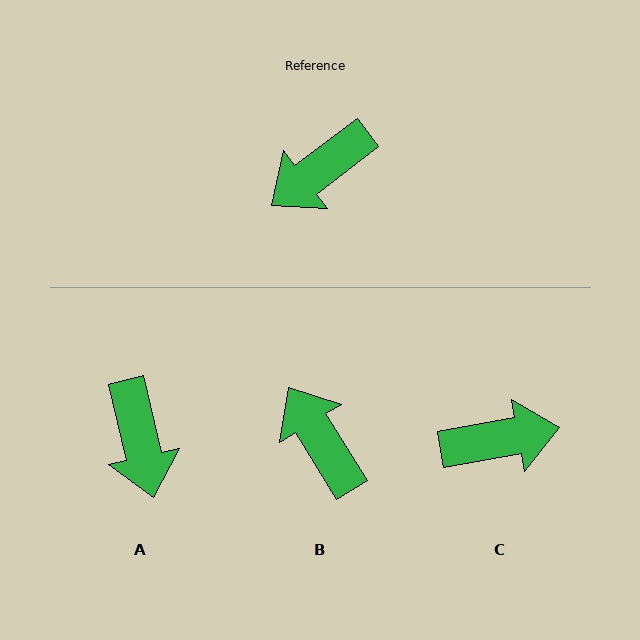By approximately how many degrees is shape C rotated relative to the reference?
Approximately 153 degrees counter-clockwise.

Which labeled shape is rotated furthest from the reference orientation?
C, about 153 degrees away.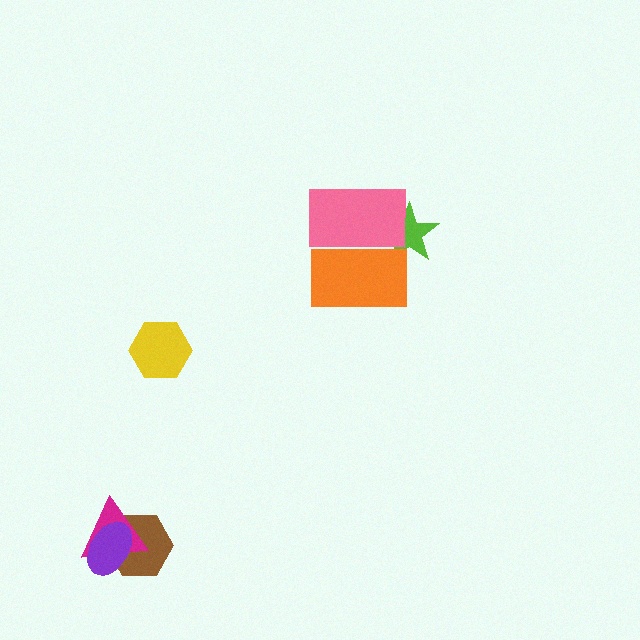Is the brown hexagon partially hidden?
Yes, it is partially covered by another shape.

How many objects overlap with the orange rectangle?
2 objects overlap with the orange rectangle.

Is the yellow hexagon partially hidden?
No, no other shape covers it.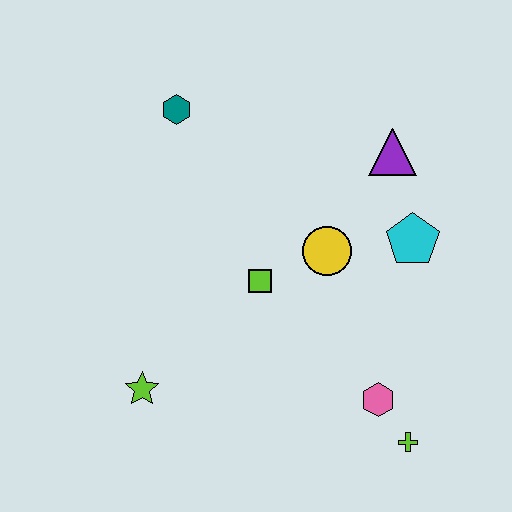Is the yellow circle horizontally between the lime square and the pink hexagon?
Yes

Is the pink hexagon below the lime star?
Yes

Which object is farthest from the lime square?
The lime cross is farthest from the lime square.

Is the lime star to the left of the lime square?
Yes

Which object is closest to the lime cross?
The pink hexagon is closest to the lime cross.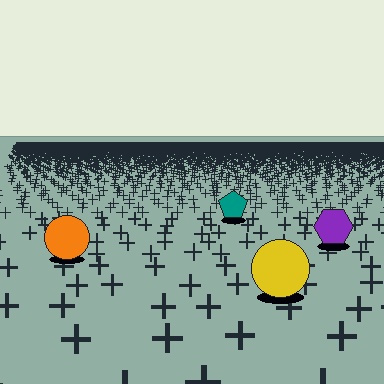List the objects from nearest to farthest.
From nearest to farthest: the yellow circle, the orange circle, the purple hexagon, the teal pentagon.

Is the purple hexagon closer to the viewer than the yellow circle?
No. The yellow circle is closer — you can tell from the texture gradient: the ground texture is coarser near it.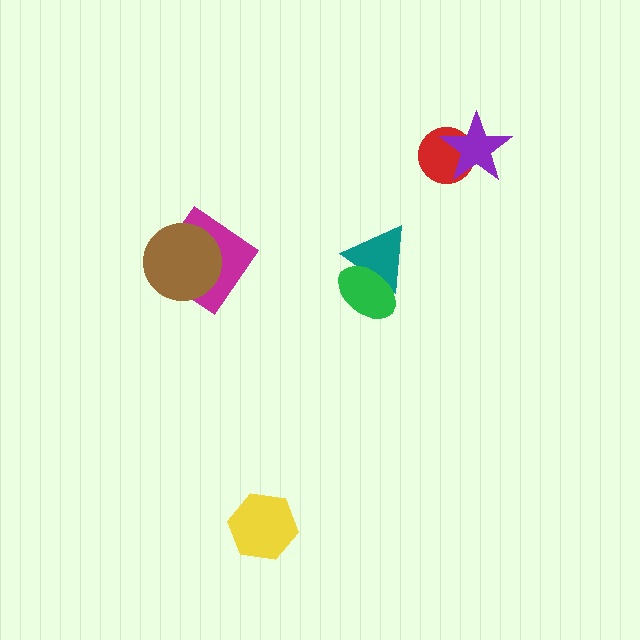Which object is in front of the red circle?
The purple star is in front of the red circle.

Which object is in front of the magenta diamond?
The brown circle is in front of the magenta diamond.